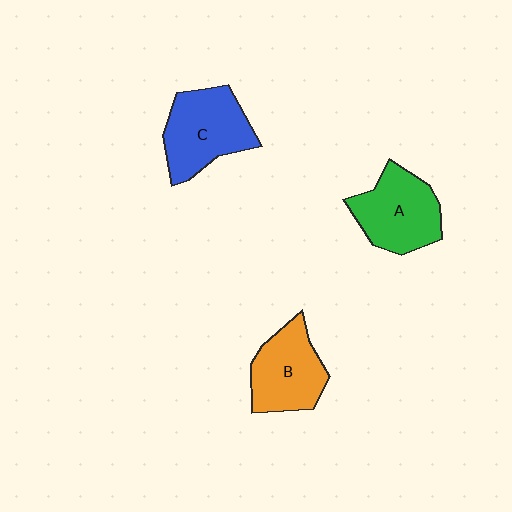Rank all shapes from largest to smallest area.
From largest to smallest: C (blue), A (green), B (orange).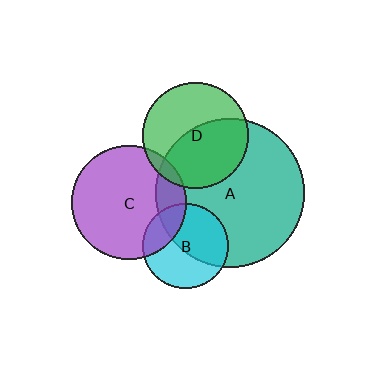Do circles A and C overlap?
Yes.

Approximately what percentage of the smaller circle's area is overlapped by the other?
Approximately 15%.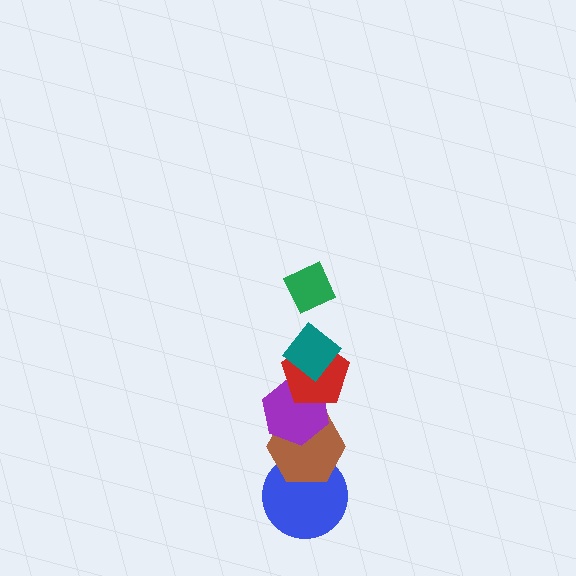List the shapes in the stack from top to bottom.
From top to bottom: the green diamond, the teal diamond, the red pentagon, the purple hexagon, the brown hexagon, the blue circle.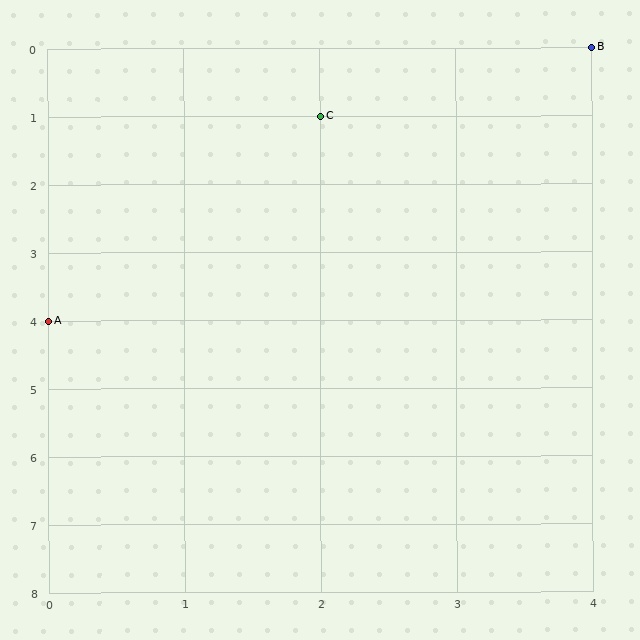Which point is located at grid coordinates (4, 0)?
Point B is at (4, 0).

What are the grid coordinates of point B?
Point B is at grid coordinates (4, 0).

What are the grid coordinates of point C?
Point C is at grid coordinates (2, 1).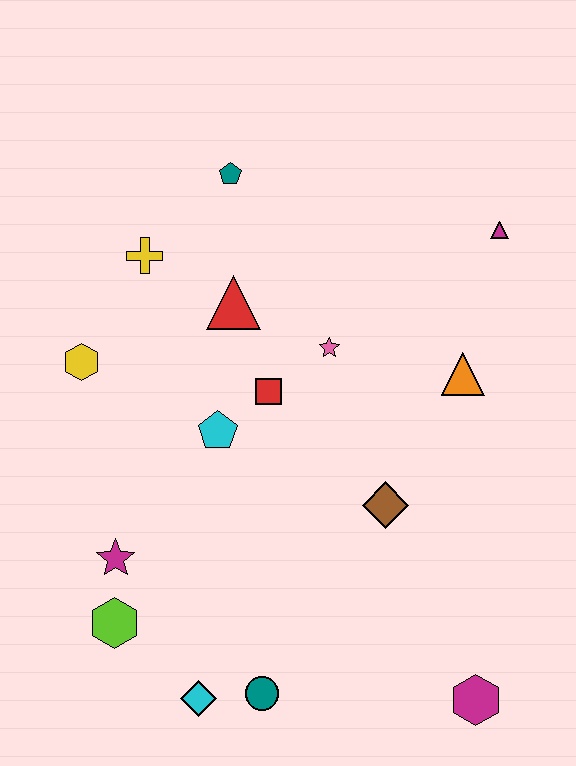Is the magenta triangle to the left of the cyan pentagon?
No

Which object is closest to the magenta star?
The lime hexagon is closest to the magenta star.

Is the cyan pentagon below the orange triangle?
Yes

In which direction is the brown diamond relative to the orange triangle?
The brown diamond is below the orange triangle.